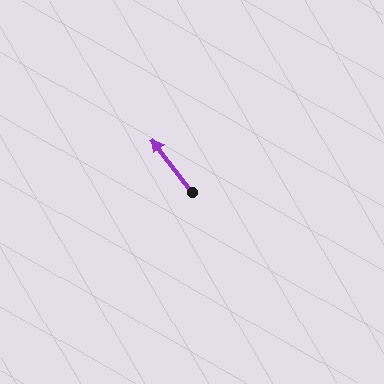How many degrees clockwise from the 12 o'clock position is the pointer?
Approximately 323 degrees.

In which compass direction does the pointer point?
Northwest.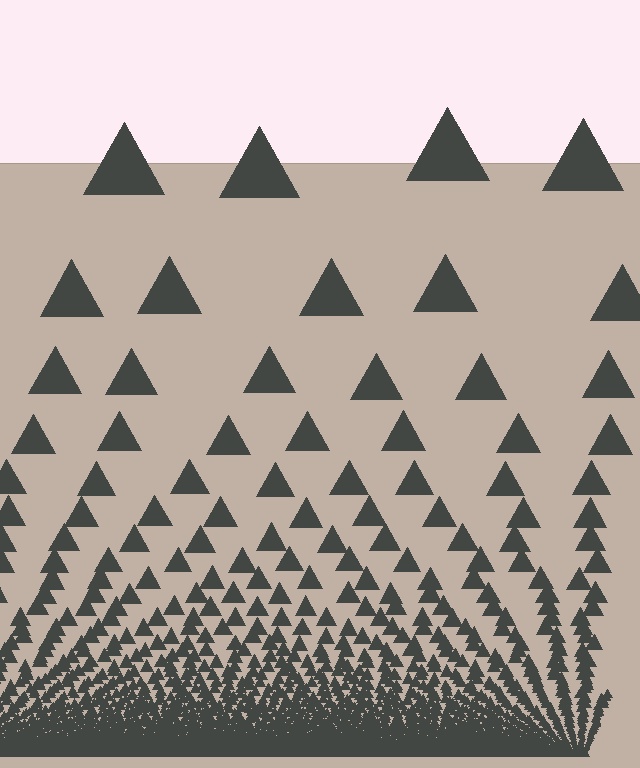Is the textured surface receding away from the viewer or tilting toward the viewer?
The surface appears to tilt toward the viewer. Texture elements get larger and sparser toward the top.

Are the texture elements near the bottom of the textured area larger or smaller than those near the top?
Smaller. The gradient is inverted — elements near the bottom are smaller and denser.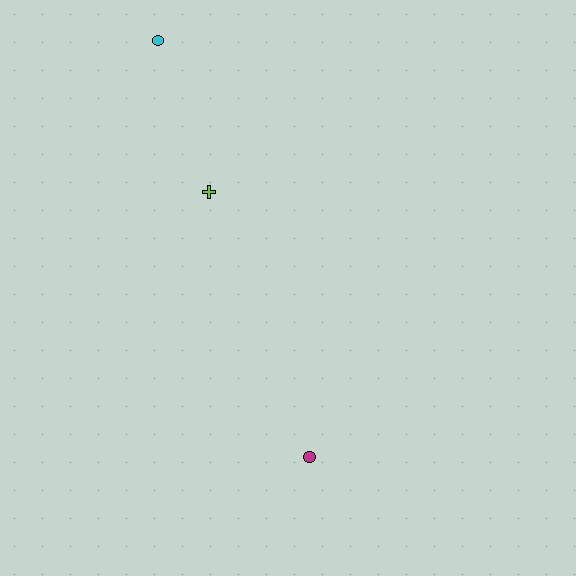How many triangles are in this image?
There are no triangles.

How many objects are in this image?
There are 3 objects.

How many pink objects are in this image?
There are no pink objects.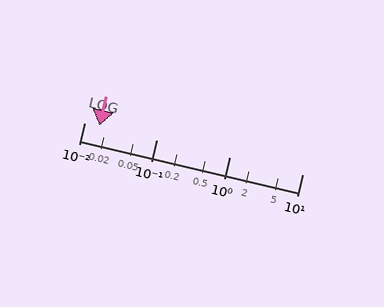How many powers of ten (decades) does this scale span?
The scale spans 3 decades, from 0.01 to 10.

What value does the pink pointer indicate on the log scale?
The pointer indicates approximately 0.016.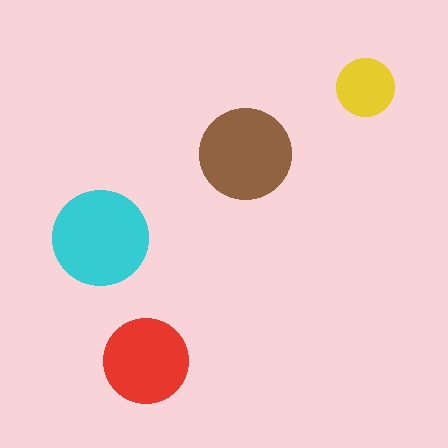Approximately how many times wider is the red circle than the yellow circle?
About 1.5 times wider.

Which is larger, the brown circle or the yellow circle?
The brown one.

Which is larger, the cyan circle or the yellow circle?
The cyan one.